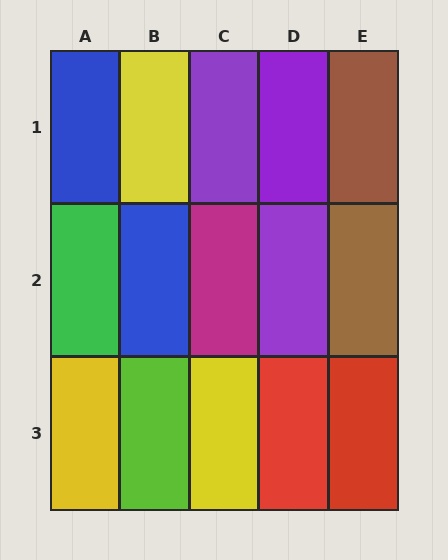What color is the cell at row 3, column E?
Red.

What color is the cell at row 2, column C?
Magenta.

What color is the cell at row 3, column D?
Red.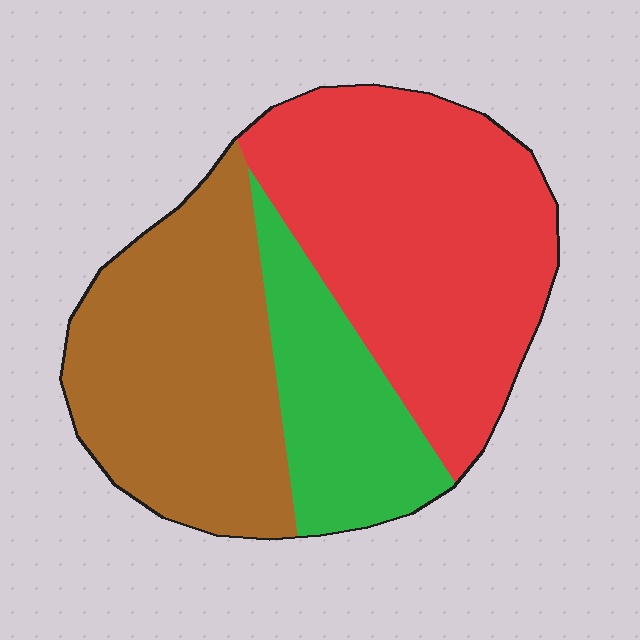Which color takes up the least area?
Green, at roughly 20%.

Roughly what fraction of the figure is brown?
Brown takes up between a quarter and a half of the figure.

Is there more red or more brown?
Red.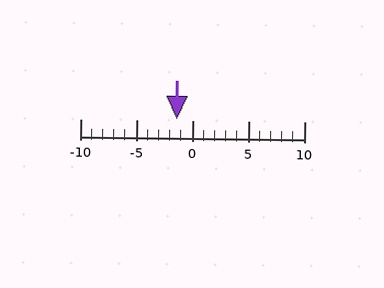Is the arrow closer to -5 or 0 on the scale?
The arrow is closer to 0.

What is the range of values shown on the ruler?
The ruler shows values from -10 to 10.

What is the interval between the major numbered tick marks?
The major tick marks are spaced 5 units apart.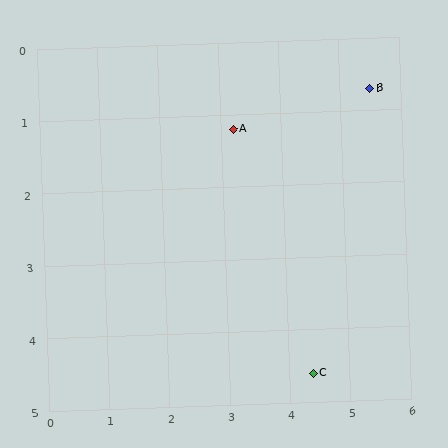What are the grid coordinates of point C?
Point C is at approximately (4.4, 4.6).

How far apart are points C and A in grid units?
Points C and A are about 3.6 grid units apart.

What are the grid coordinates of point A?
Point A is at approximately (3.2, 1.2).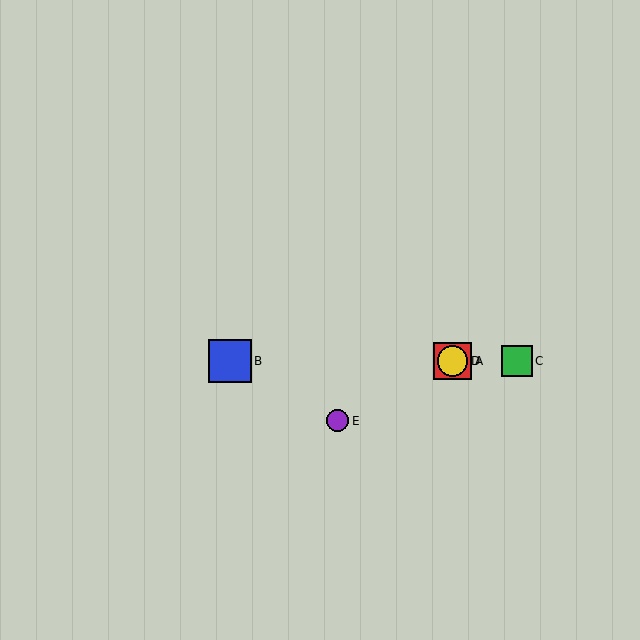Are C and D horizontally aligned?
Yes, both are at y≈361.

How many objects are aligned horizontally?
4 objects (A, B, C, D) are aligned horizontally.